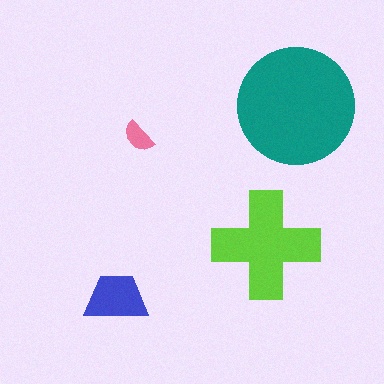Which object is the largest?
The teal circle.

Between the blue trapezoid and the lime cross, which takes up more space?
The lime cross.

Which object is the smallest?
The pink semicircle.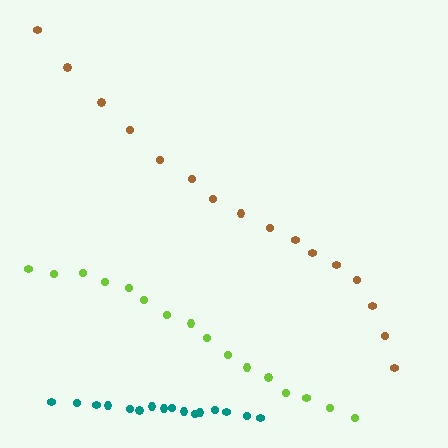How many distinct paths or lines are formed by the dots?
There are 3 distinct paths.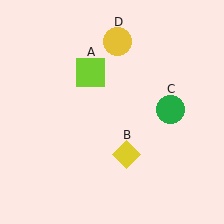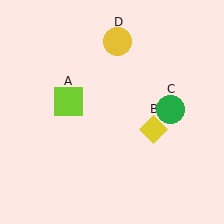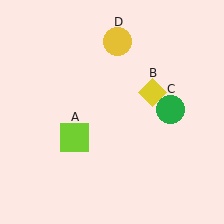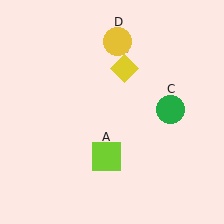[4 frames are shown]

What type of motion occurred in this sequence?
The lime square (object A), yellow diamond (object B) rotated counterclockwise around the center of the scene.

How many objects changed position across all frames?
2 objects changed position: lime square (object A), yellow diamond (object B).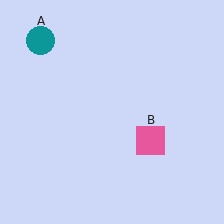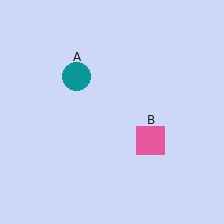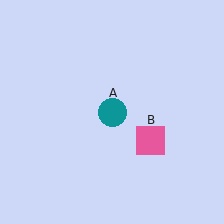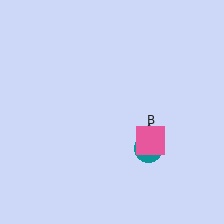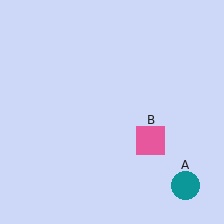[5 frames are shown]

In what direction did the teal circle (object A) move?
The teal circle (object A) moved down and to the right.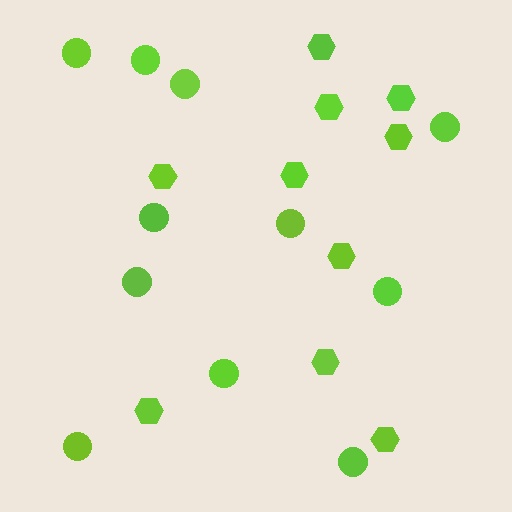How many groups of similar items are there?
There are 2 groups: one group of circles (11) and one group of hexagons (10).